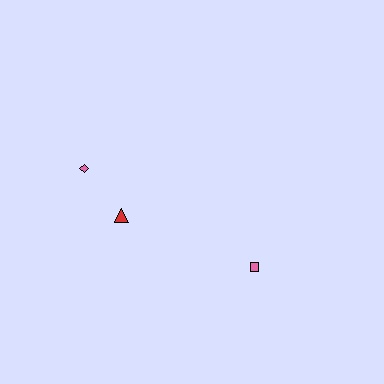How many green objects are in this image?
There are no green objects.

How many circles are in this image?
There are no circles.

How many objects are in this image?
There are 3 objects.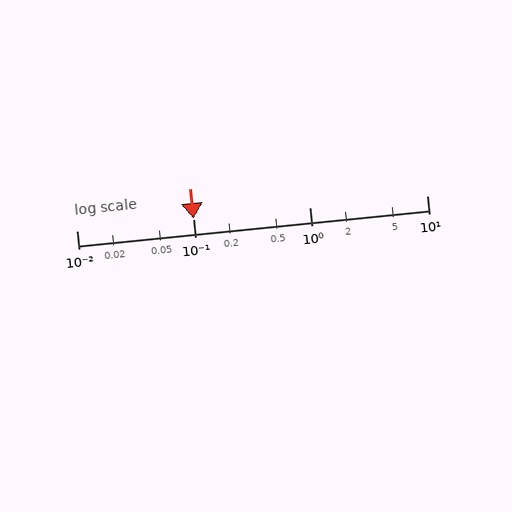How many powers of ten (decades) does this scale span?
The scale spans 3 decades, from 0.01 to 10.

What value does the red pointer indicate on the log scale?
The pointer indicates approximately 0.1.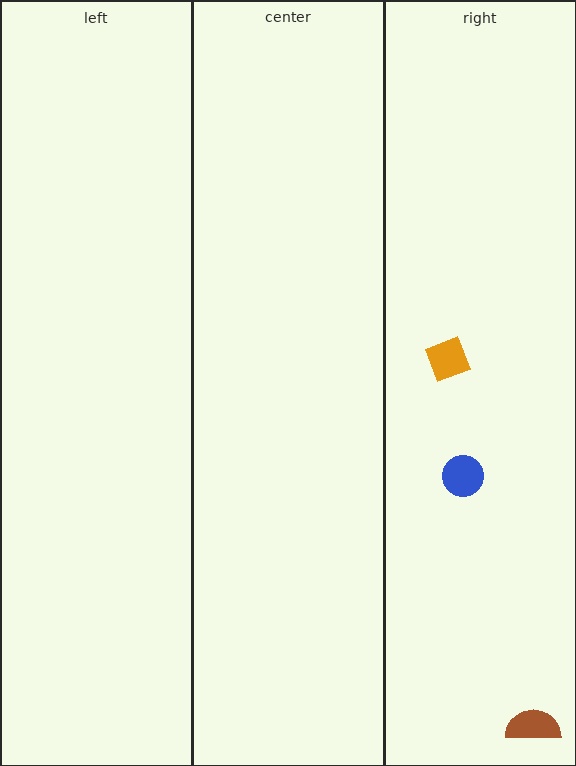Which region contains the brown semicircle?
The right region.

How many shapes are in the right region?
3.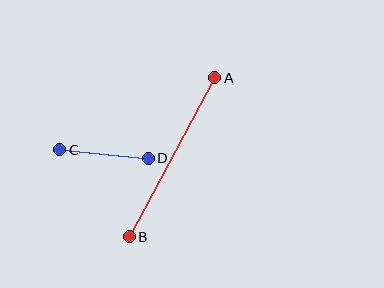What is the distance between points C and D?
The distance is approximately 89 pixels.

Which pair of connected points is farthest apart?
Points A and B are farthest apart.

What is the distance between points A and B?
The distance is approximately 180 pixels.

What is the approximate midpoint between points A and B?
The midpoint is at approximately (172, 157) pixels.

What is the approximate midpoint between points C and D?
The midpoint is at approximately (104, 154) pixels.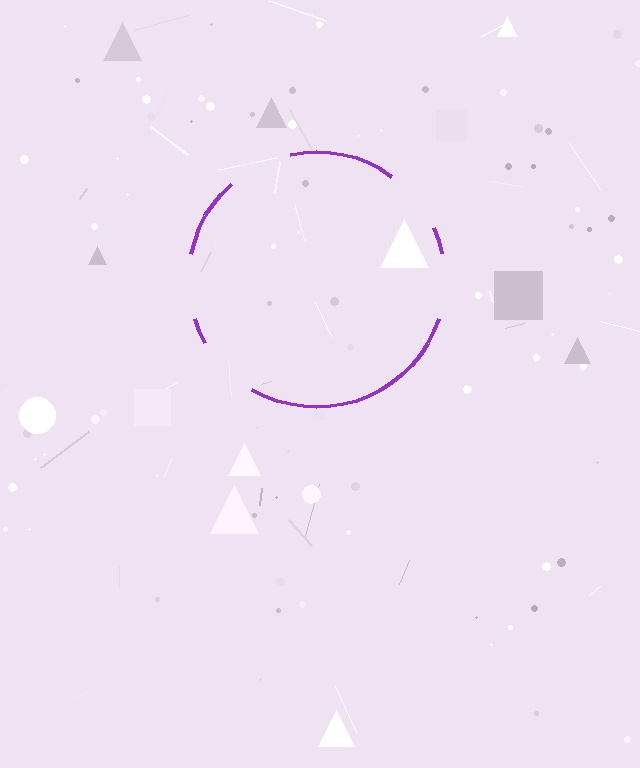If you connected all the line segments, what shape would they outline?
They would outline a circle.